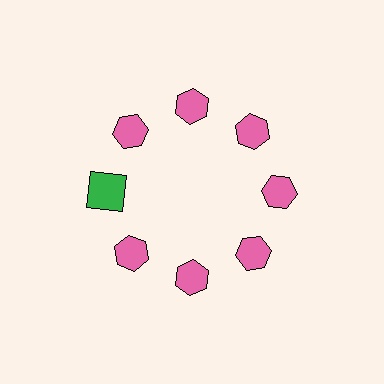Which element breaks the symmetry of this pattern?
The green square at roughly the 9 o'clock position breaks the symmetry. All other shapes are pink hexagons.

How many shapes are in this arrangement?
There are 8 shapes arranged in a ring pattern.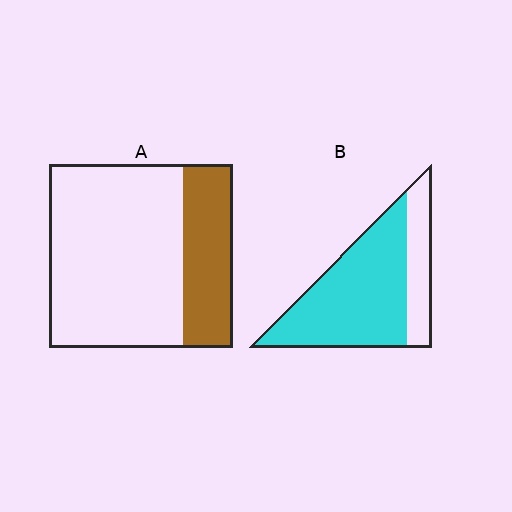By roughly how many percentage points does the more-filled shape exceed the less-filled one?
By roughly 45 percentage points (B over A).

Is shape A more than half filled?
No.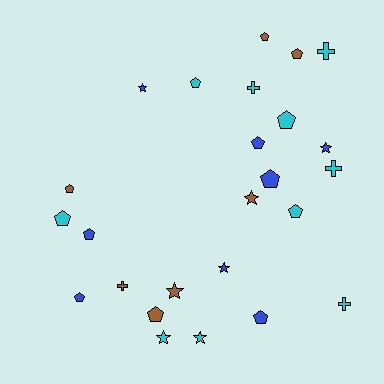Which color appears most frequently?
Cyan, with 10 objects.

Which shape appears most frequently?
Pentagon, with 13 objects.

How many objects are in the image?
There are 25 objects.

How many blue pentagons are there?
There are 5 blue pentagons.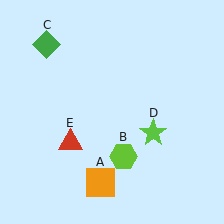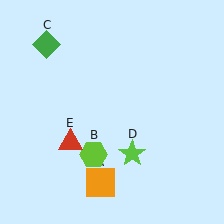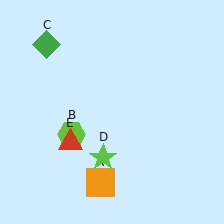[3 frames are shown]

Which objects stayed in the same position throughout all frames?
Orange square (object A) and green diamond (object C) and red triangle (object E) remained stationary.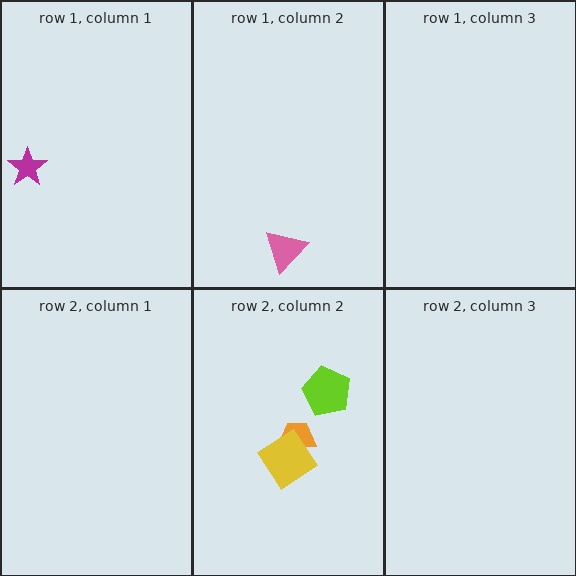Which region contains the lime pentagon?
The row 2, column 2 region.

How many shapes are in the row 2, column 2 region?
3.